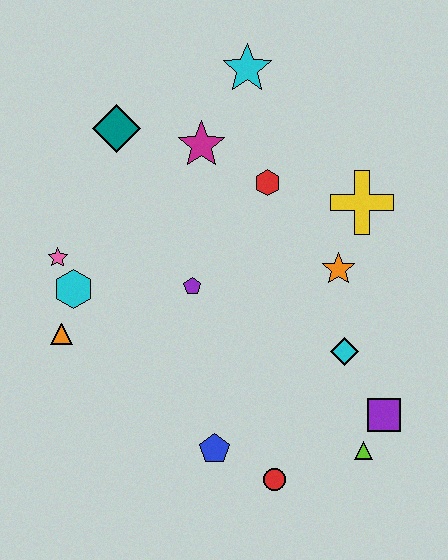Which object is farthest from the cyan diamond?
The teal diamond is farthest from the cyan diamond.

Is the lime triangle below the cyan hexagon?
Yes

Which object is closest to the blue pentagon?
The red circle is closest to the blue pentagon.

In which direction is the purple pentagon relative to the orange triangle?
The purple pentagon is to the right of the orange triangle.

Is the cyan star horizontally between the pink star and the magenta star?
No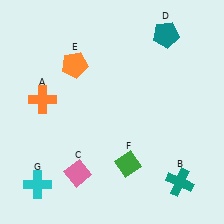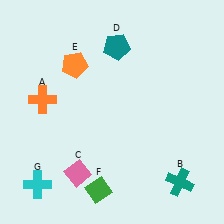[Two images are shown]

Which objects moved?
The objects that moved are: the teal pentagon (D), the green diamond (F).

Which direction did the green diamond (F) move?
The green diamond (F) moved left.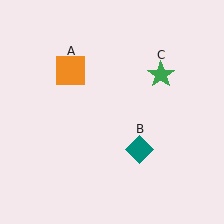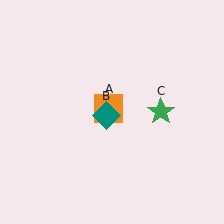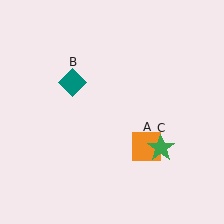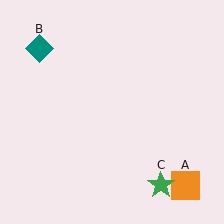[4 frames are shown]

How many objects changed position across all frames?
3 objects changed position: orange square (object A), teal diamond (object B), green star (object C).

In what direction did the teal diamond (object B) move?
The teal diamond (object B) moved up and to the left.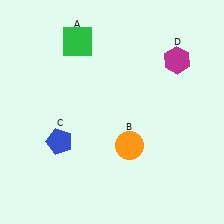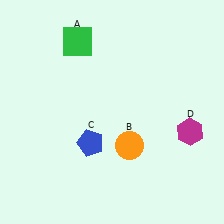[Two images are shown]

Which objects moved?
The objects that moved are: the blue pentagon (C), the magenta hexagon (D).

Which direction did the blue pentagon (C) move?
The blue pentagon (C) moved right.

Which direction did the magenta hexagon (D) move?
The magenta hexagon (D) moved down.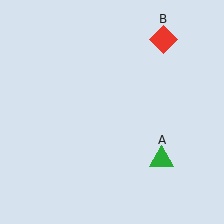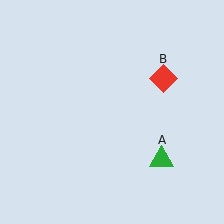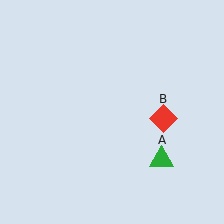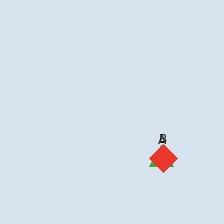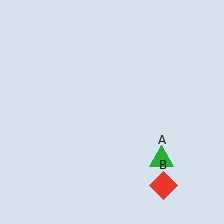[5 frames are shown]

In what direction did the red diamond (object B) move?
The red diamond (object B) moved down.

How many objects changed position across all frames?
1 object changed position: red diamond (object B).